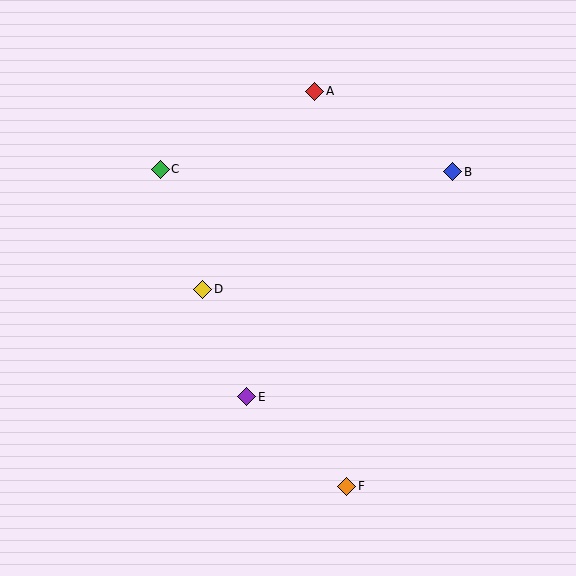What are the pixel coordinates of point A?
Point A is at (315, 91).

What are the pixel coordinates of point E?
Point E is at (247, 397).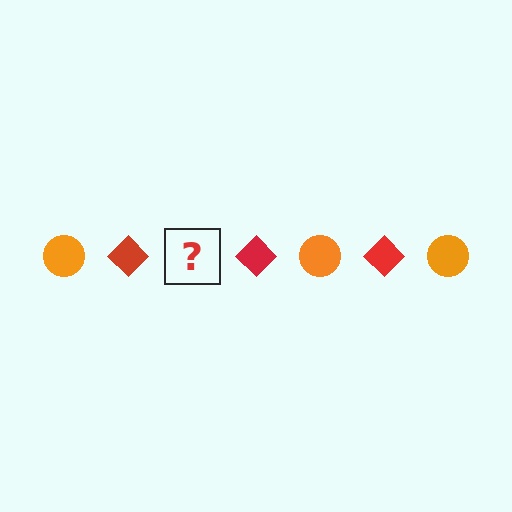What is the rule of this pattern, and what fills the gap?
The rule is that the pattern alternates between orange circle and red diamond. The gap should be filled with an orange circle.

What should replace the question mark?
The question mark should be replaced with an orange circle.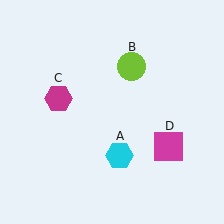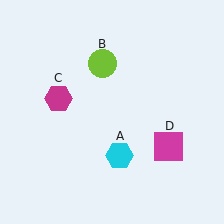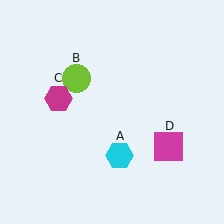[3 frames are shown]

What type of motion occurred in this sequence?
The lime circle (object B) rotated counterclockwise around the center of the scene.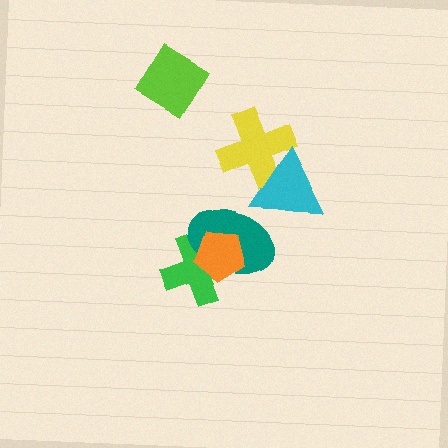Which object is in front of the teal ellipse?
The orange pentagon is in front of the teal ellipse.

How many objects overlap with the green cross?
2 objects overlap with the green cross.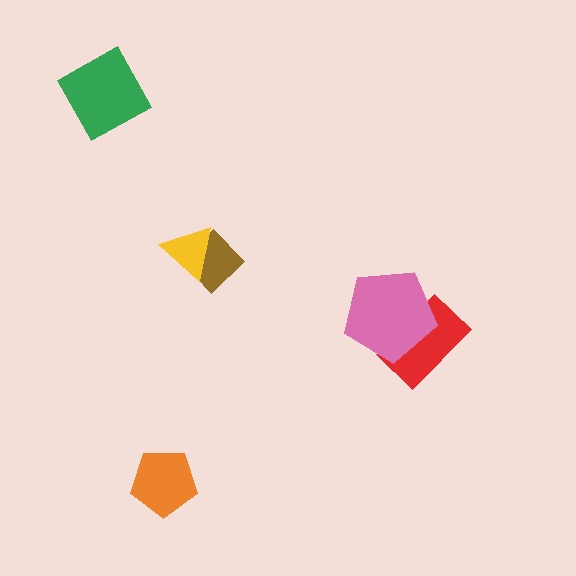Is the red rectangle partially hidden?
Yes, it is partially covered by another shape.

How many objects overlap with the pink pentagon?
1 object overlaps with the pink pentagon.